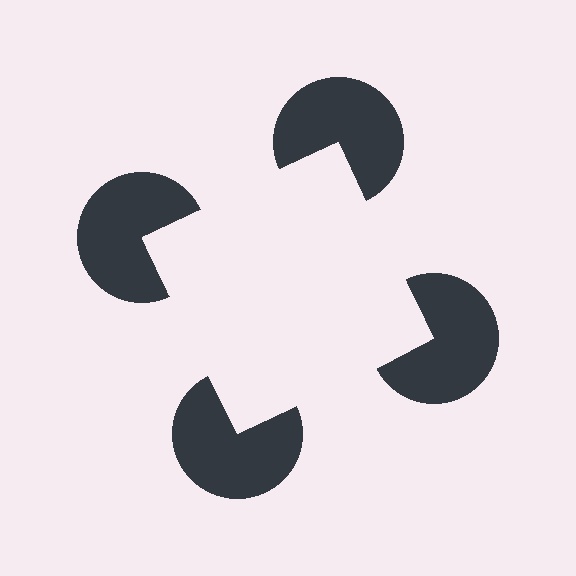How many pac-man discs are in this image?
There are 4 — one at each vertex of the illusory square.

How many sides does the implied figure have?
4 sides.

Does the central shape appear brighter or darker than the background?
It typically appears slightly brighter than the background, even though no actual brightness change is drawn.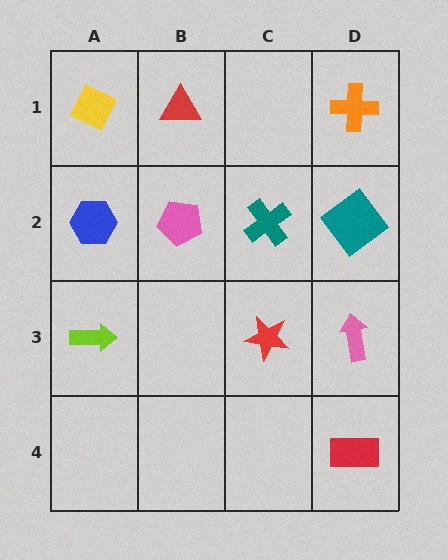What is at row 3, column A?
A lime arrow.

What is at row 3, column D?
A pink arrow.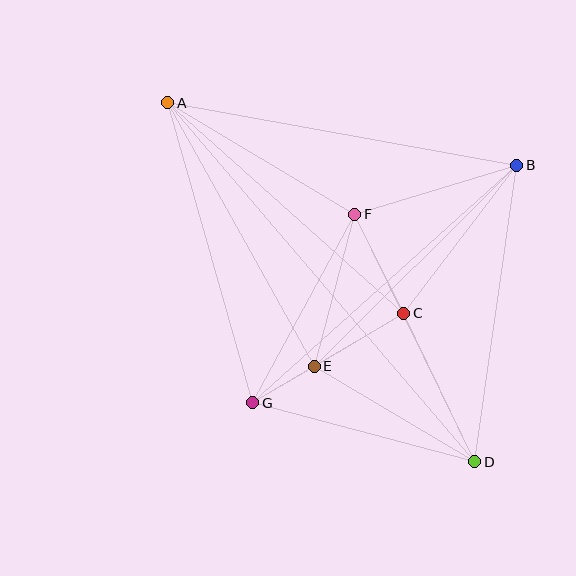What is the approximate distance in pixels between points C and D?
The distance between C and D is approximately 165 pixels.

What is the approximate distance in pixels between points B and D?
The distance between B and D is approximately 300 pixels.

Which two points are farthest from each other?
Points A and D are farthest from each other.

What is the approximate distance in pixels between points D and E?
The distance between D and E is approximately 187 pixels.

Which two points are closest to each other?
Points E and G are closest to each other.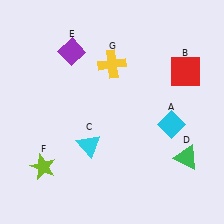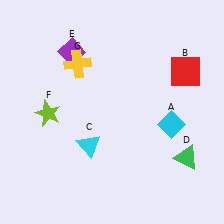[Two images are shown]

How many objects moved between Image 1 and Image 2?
2 objects moved between the two images.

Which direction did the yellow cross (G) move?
The yellow cross (G) moved left.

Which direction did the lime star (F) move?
The lime star (F) moved up.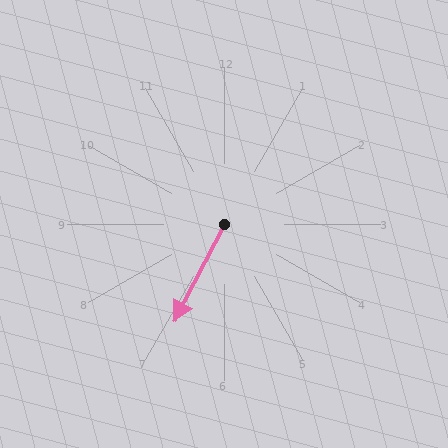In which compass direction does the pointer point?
Southwest.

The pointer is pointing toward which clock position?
Roughly 7 o'clock.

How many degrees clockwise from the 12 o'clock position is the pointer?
Approximately 207 degrees.